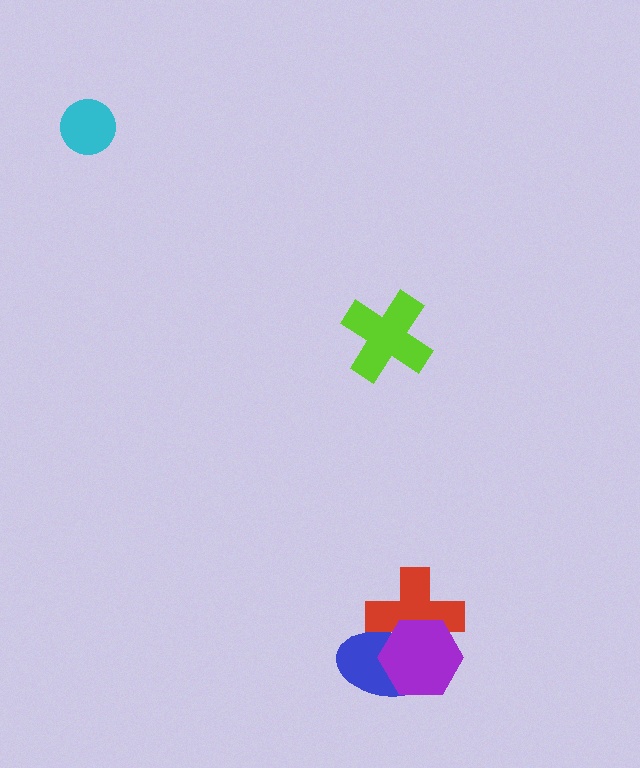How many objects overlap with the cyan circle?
0 objects overlap with the cyan circle.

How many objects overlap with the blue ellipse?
2 objects overlap with the blue ellipse.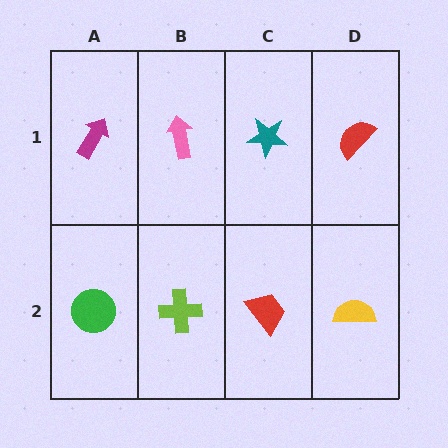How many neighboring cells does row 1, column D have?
2.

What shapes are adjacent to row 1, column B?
A lime cross (row 2, column B), a magenta arrow (row 1, column A), a teal star (row 1, column C).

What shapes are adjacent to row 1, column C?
A red trapezoid (row 2, column C), a pink arrow (row 1, column B), a red semicircle (row 1, column D).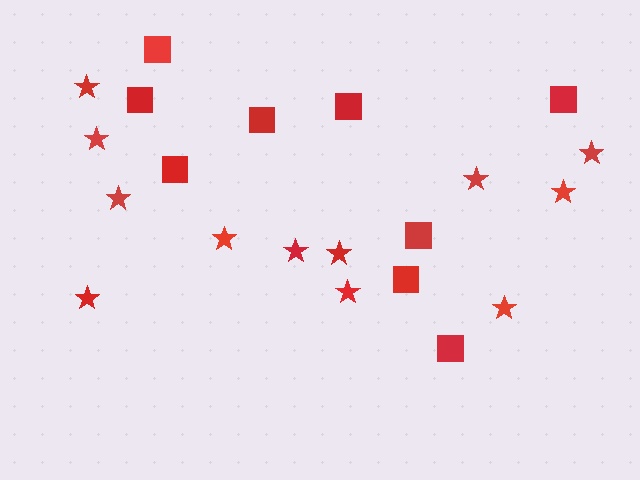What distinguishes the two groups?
There are 2 groups: one group of squares (9) and one group of stars (12).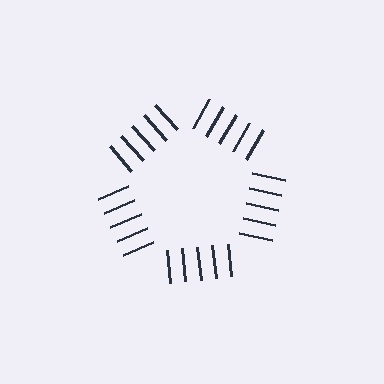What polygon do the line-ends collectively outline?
An illusory pentagon — the line segments terminate on its edges but no continuous stroke is drawn.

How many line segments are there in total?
25 — 5 along each of the 5 edges.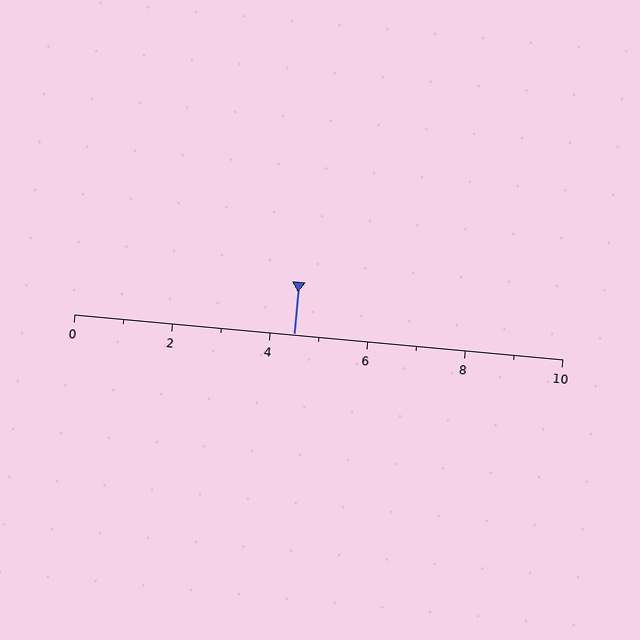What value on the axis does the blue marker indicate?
The marker indicates approximately 4.5.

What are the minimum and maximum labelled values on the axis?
The axis runs from 0 to 10.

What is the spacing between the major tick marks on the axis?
The major ticks are spaced 2 apart.